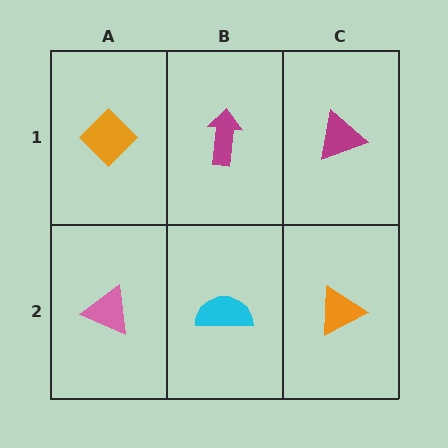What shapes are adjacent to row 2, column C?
A magenta triangle (row 1, column C), a cyan semicircle (row 2, column B).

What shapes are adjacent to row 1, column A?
A pink triangle (row 2, column A), a magenta arrow (row 1, column B).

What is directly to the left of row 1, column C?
A magenta arrow.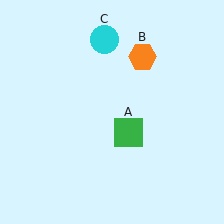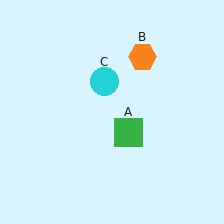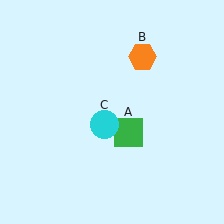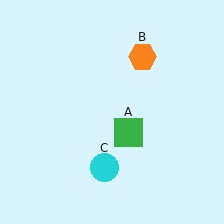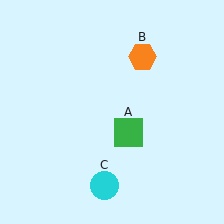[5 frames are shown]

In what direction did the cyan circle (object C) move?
The cyan circle (object C) moved down.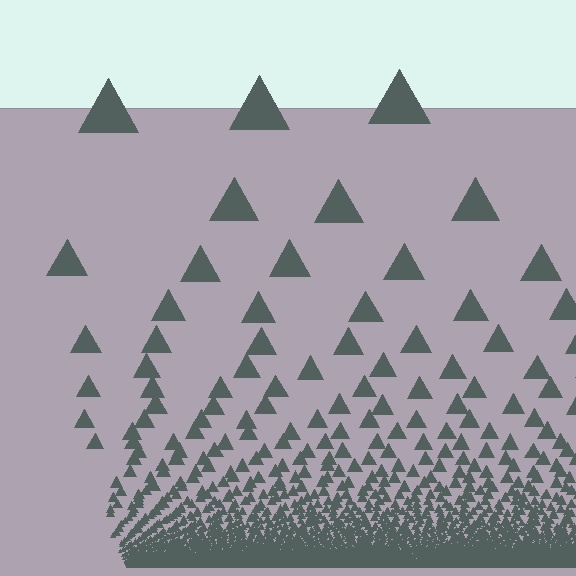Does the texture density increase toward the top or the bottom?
Density increases toward the bottom.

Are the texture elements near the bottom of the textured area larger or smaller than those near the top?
Smaller. The gradient is inverted — elements near the bottom are smaller and denser.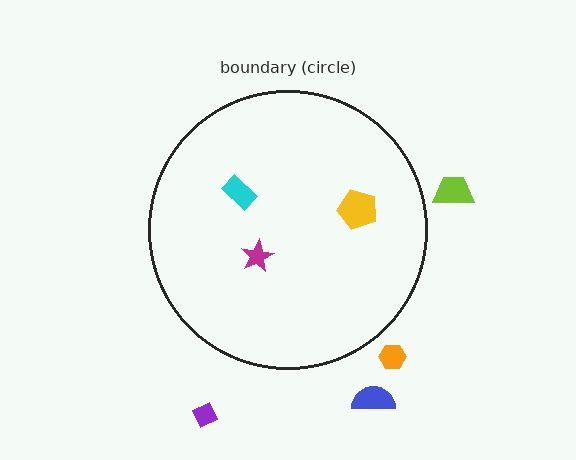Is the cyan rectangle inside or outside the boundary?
Inside.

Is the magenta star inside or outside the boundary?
Inside.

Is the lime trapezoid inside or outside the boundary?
Outside.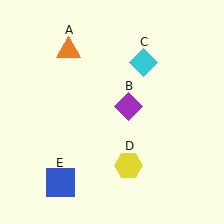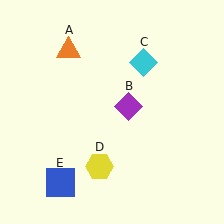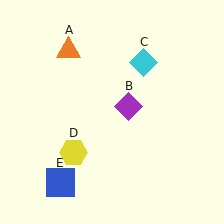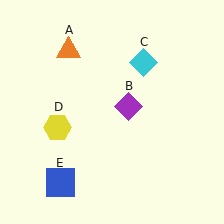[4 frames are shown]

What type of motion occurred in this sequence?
The yellow hexagon (object D) rotated clockwise around the center of the scene.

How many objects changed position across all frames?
1 object changed position: yellow hexagon (object D).